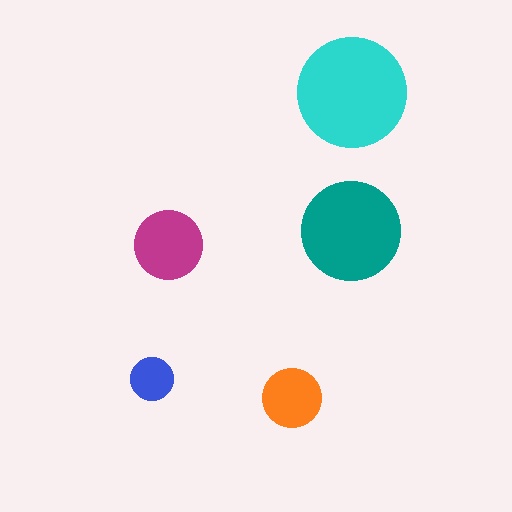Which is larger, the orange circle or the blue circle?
The orange one.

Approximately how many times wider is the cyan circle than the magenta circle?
About 1.5 times wider.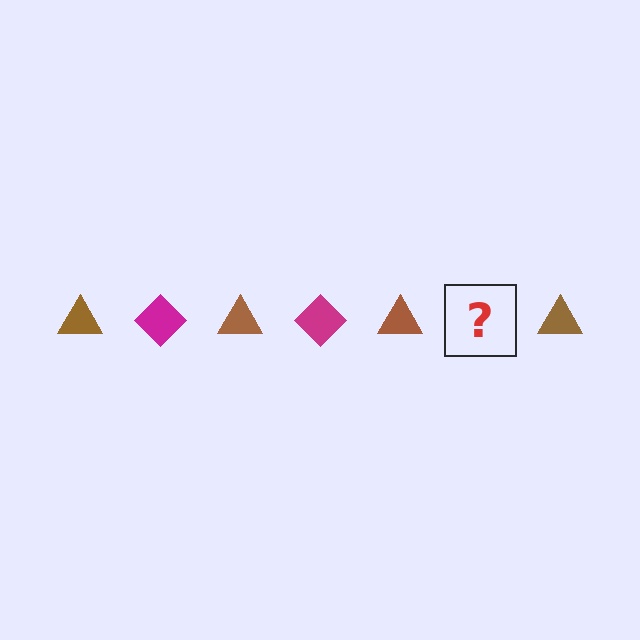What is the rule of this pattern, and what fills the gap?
The rule is that the pattern alternates between brown triangle and magenta diamond. The gap should be filled with a magenta diamond.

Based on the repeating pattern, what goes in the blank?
The blank should be a magenta diamond.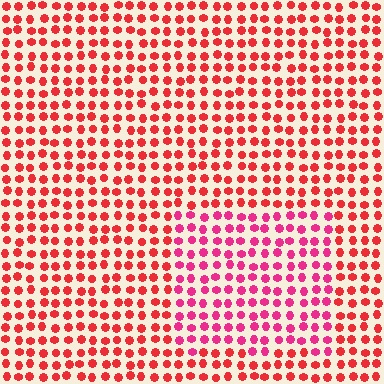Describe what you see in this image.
The image is filled with small red elements in a uniform arrangement. A rectangle-shaped region is visible where the elements are tinted to a slightly different hue, forming a subtle color boundary.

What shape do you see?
I see a rectangle.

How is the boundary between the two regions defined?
The boundary is defined purely by a slight shift in hue (about 28 degrees). Spacing, size, and orientation are identical on both sides.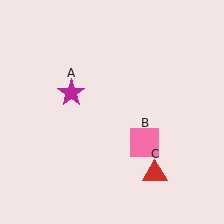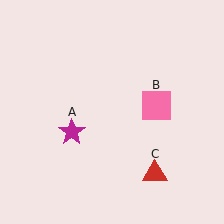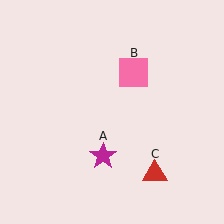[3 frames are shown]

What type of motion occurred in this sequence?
The magenta star (object A), pink square (object B) rotated counterclockwise around the center of the scene.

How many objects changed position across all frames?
2 objects changed position: magenta star (object A), pink square (object B).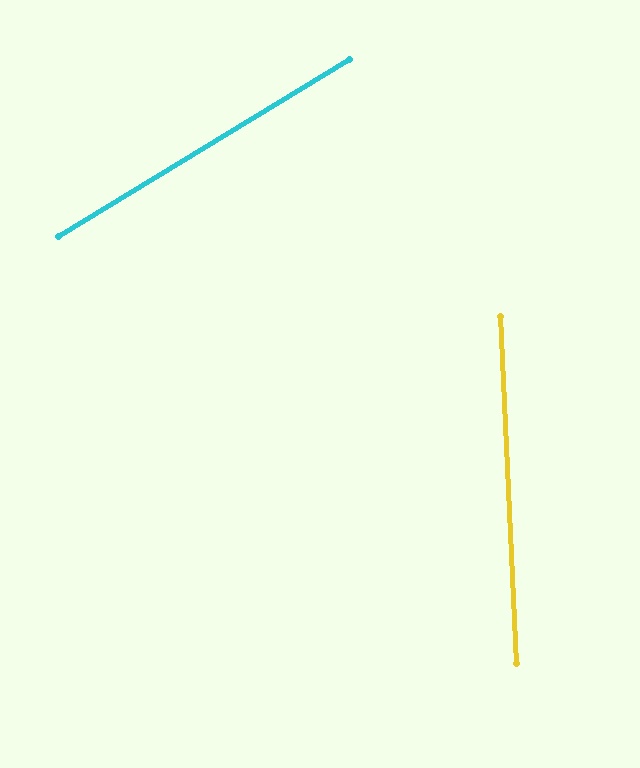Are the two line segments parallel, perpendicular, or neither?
Neither parallel nor perpendicular — they differ by about 61°.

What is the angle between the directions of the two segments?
Approximately 61 degrees.